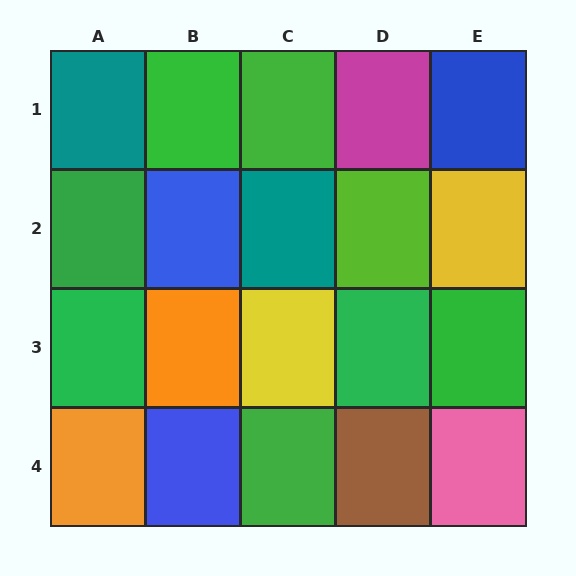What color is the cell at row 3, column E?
Green.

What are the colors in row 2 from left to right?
Green, blue, teal, lime, yellow.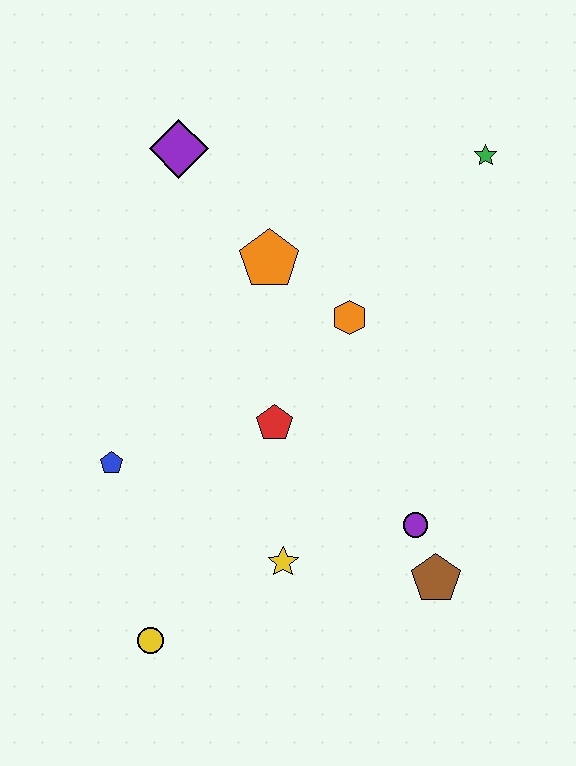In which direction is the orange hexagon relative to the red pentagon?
The orange hexagon is above the red pentagon.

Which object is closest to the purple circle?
The brown pentagon is closest to the purple circle.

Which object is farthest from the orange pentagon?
The yellow circle is farthest from the orange pentagon.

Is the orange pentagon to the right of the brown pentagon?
No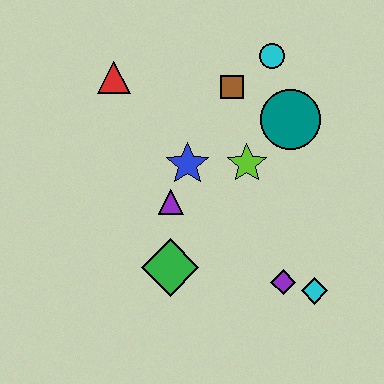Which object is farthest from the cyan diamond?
The red triangle is farthest from the cyan diamond.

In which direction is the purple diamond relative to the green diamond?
The purple diamond is to the right of the green diamond.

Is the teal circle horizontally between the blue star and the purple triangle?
No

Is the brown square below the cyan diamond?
No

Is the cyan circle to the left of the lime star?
No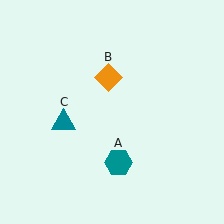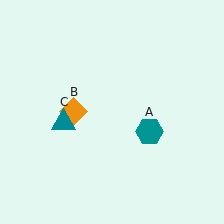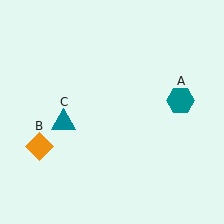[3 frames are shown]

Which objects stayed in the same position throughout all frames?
Teal triangle (object C) remained stationary.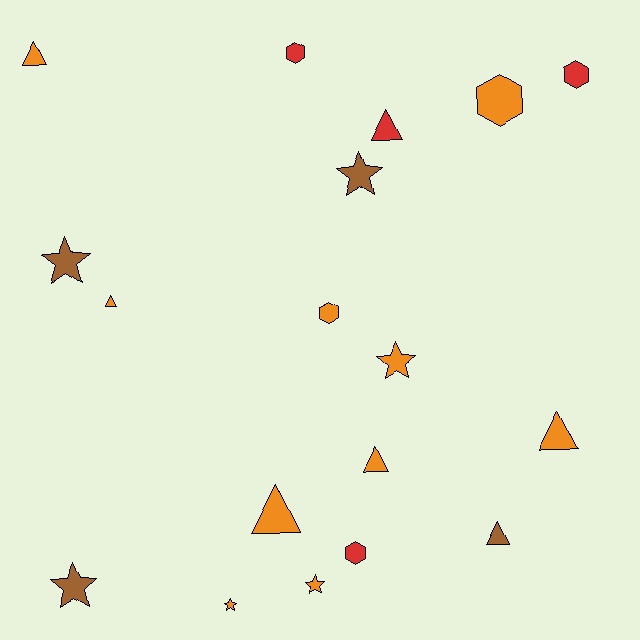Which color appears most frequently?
Orange, with 10 objects.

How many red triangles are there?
There is 1 red triangle.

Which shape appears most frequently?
Triangle, with 7 objects.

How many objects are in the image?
There are 18 objects.